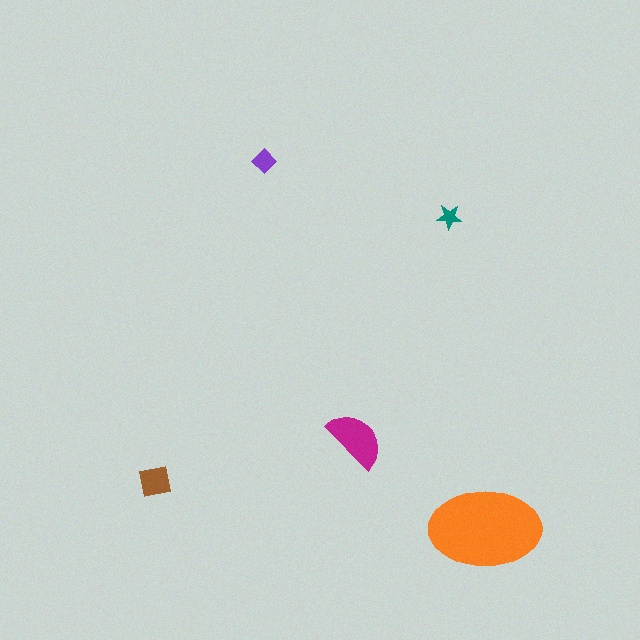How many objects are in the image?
There are 5 objects in the image.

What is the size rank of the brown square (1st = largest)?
3rd.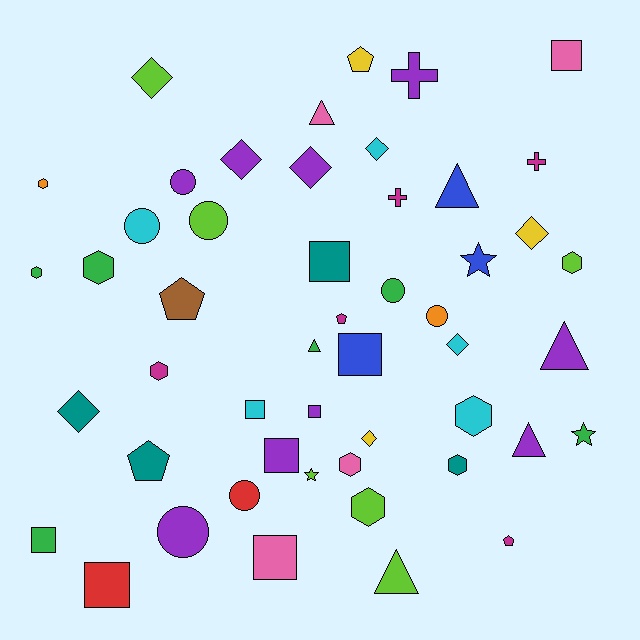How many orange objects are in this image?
There are 2 orange objects.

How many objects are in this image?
There are 50 objects.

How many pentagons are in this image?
There are 5 pentagons.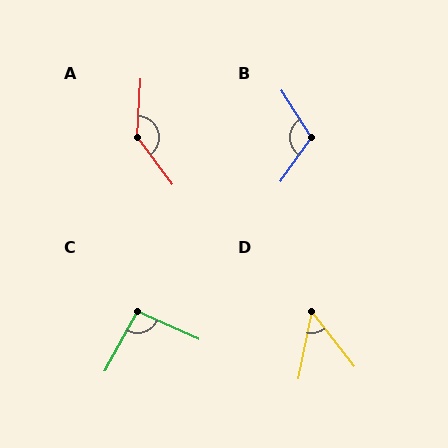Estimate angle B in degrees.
Approximately 112 degrees.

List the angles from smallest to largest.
D (49°), C (94°), B (112°), A (140°).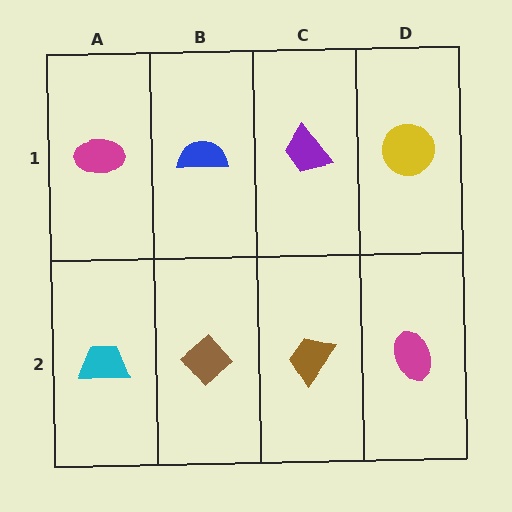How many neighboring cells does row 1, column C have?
3.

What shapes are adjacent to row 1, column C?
A brown trapezoid (row 2, column C), a blue semicircle (row 1, column B), a yellow circle (row 1, column D).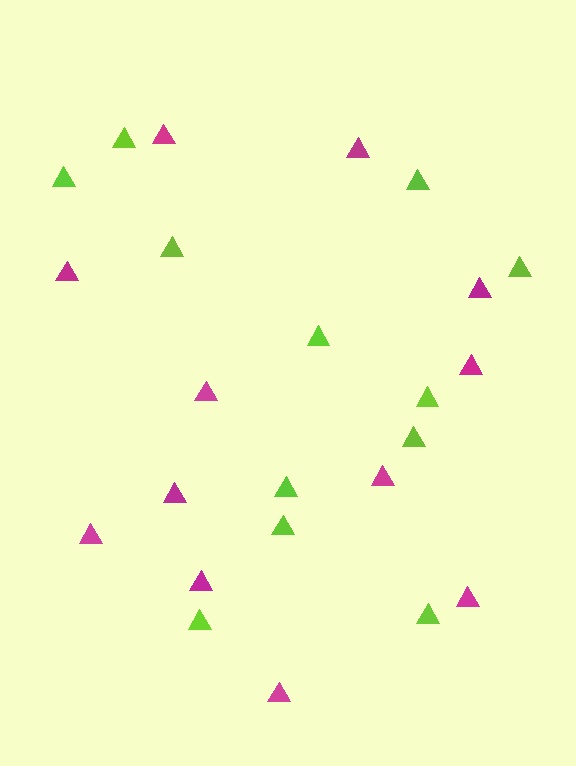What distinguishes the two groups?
There are 2 groups: one group of magenta triangles (12) and one group of lime triangles (12).